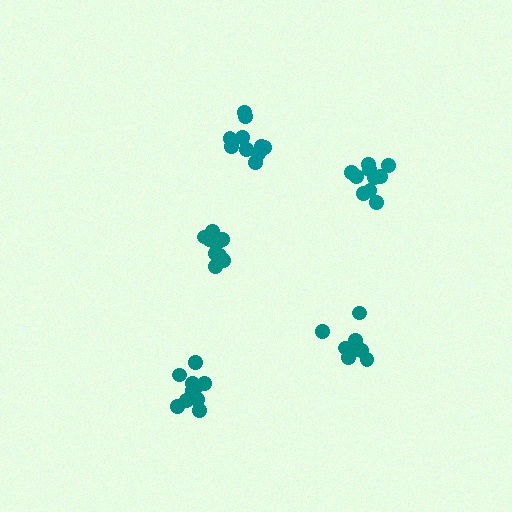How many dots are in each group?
Group 1: 10 dots, Group 2: 8 dots, Group 3: 10 dots, Group 4: 10 dots, Group 5: 10 dots (48 total).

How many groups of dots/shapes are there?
There are 5 groups.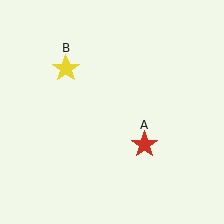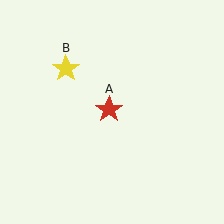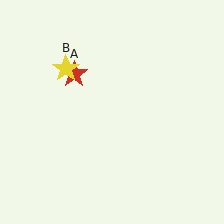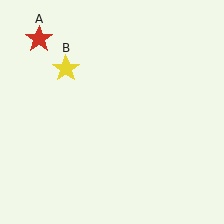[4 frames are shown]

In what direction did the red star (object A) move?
The red star (object A) moved up and to the left.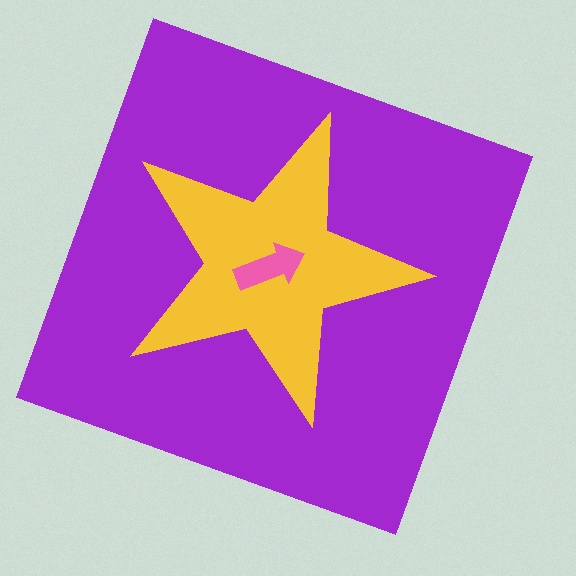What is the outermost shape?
The purple square.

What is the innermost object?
The pink arrow.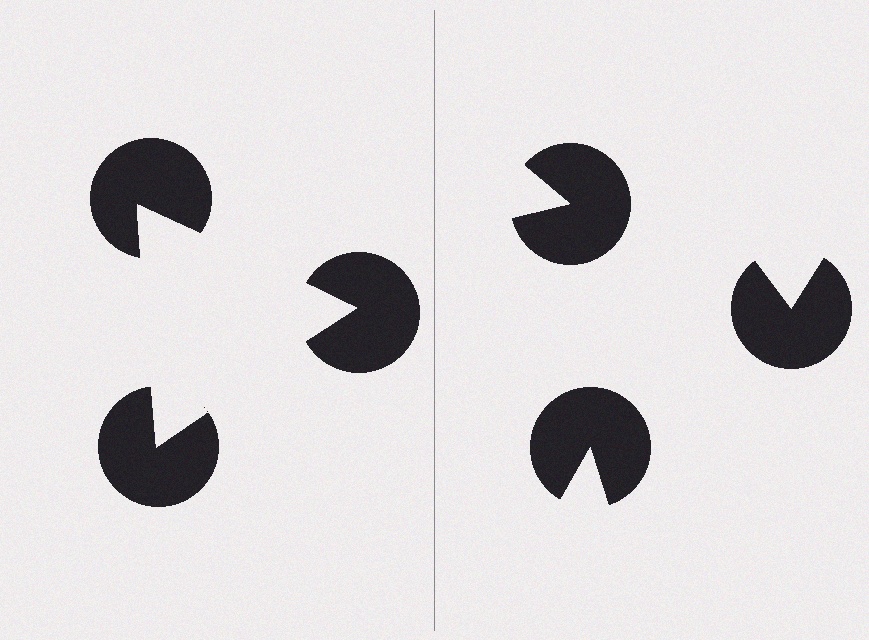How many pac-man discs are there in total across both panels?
6 — 3 on each side.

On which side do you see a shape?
An illusory triangle appears on the left side. On the right side the wedge cuts are rotated, so no coherent shape forms.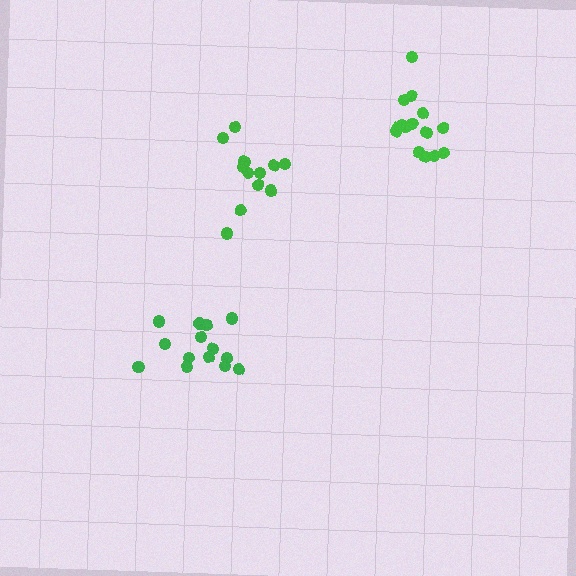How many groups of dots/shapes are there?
There are 3 groups.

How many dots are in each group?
Group 1: 14 dots, Group 2: 15 dots, Group 3: 12 dots (41 total).